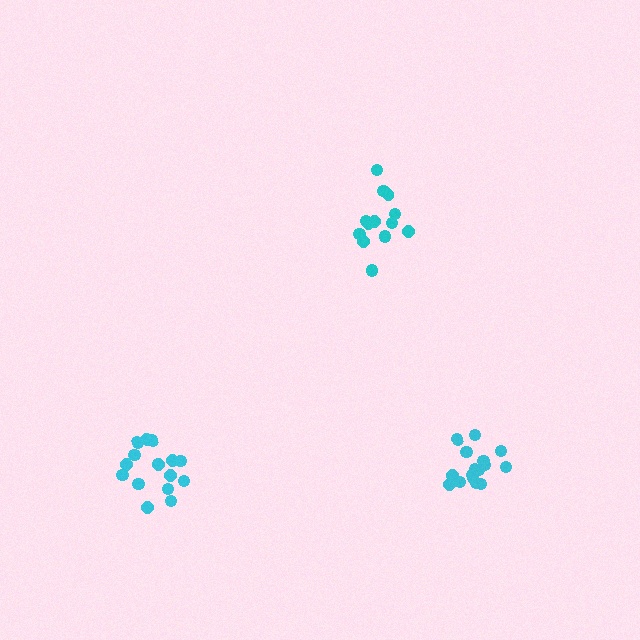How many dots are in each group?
Group 1: 13 dots, Group 2: 16 dots, Group 3: 16 dots (45 total).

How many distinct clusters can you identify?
There are 3 distinct clusters.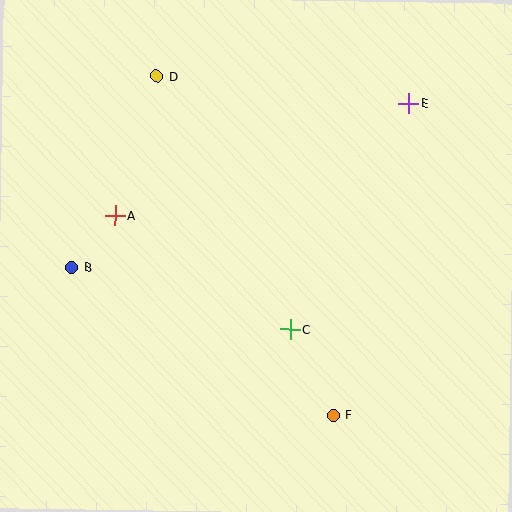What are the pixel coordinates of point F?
Point F is at (333, 416).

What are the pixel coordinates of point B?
Point B is at (72, 268).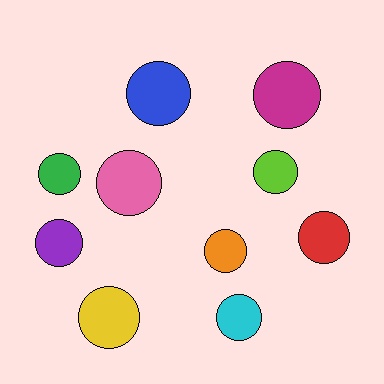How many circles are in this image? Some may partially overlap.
There are 10 circles.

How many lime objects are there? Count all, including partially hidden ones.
There is 1 lime object.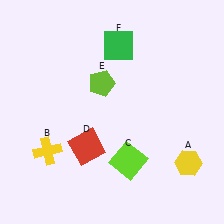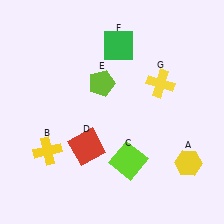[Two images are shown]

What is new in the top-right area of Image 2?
A yellow cross (G) was added in the top-right area of Image 2.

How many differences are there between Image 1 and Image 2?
There is 1 difference between the two images.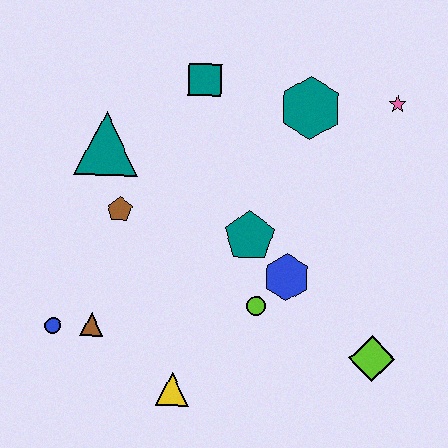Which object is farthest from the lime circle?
The pink star is farthest from the lime circle.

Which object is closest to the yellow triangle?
The brown triangle is closest to the yellow triangle.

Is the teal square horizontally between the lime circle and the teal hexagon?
No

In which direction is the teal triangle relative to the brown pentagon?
The teal triangle is above the brown pentagon.